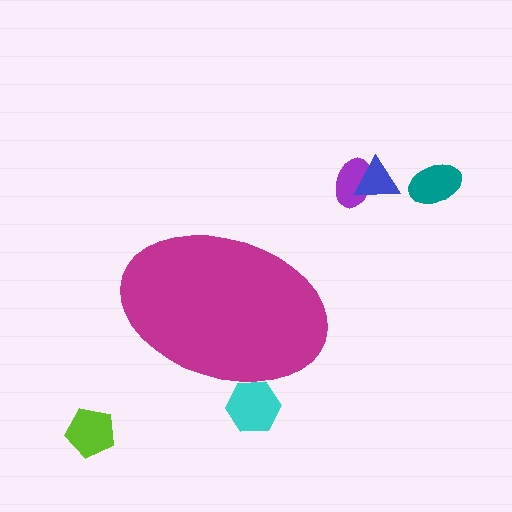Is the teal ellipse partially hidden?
No, the teal ellipse is fully visible.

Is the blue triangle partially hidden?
No, the blue triangle is fully visible.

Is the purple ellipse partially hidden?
No, the purple ellipse is fully visible.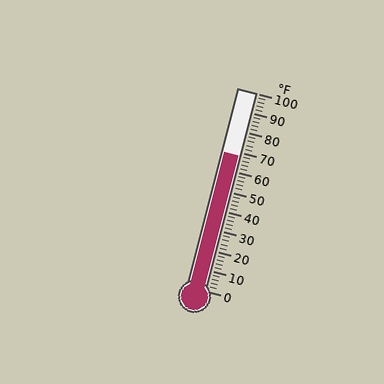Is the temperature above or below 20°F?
The temperature is above 20°F.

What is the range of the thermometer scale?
The thermometer scale ranges from 0°F to 100°F.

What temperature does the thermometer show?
The thermometer shows approximately 68°F.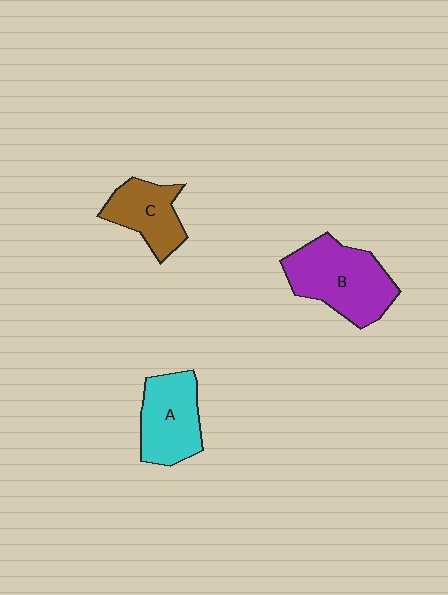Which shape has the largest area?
Shape B (purple).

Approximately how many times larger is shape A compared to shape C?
Approximately 1.2 times.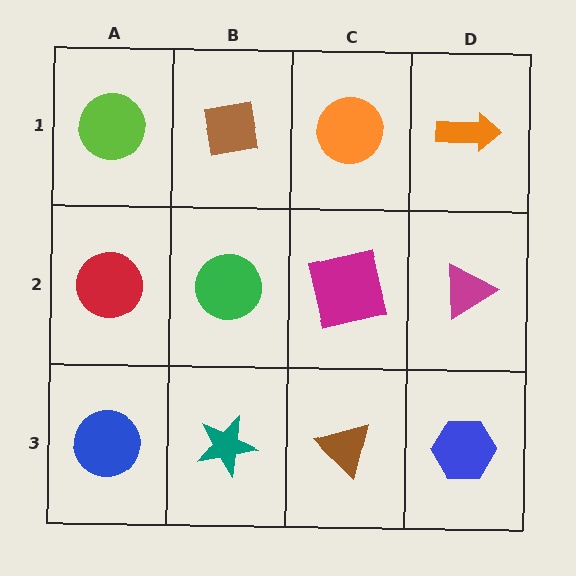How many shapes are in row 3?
4 shapes.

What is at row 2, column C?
A magenta square.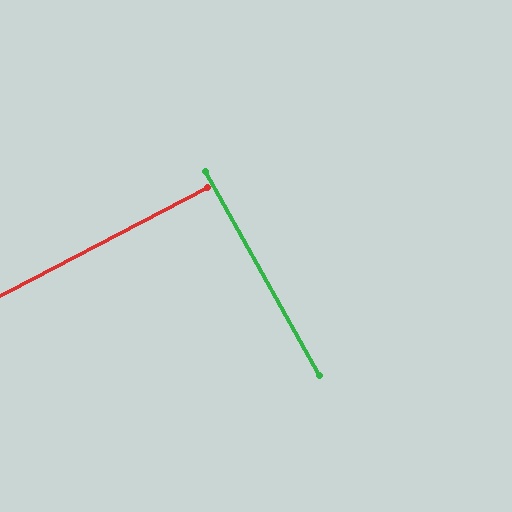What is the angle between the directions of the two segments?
Approximately 88 degrees.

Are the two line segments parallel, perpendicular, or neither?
Perpendicular — they meet at approximately 88°.